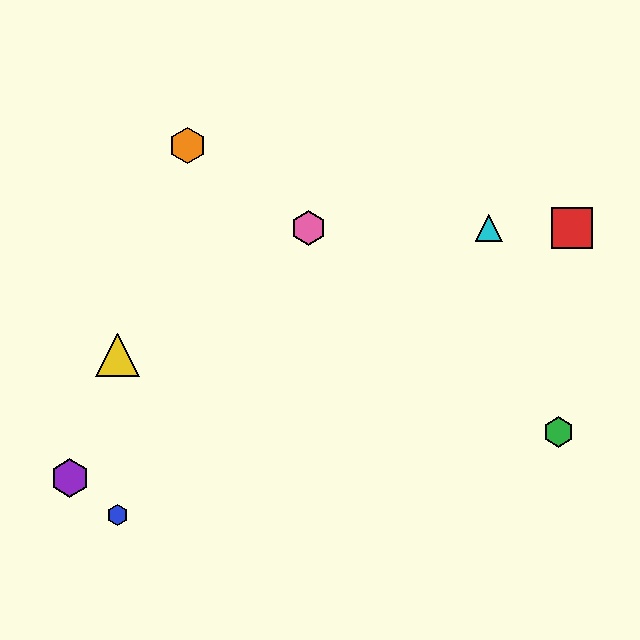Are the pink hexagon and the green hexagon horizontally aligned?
No, the pink hexagon is at y≈228 and the green hexagon is at y≈432.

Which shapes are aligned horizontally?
The red square, the cyan triangle, the pink hexagon are aligned horizontally.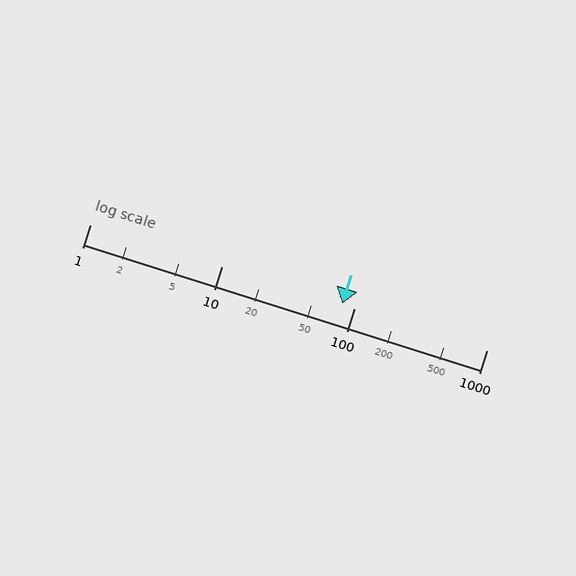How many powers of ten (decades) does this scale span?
The scale spans 3 decades, from 1 to 1000.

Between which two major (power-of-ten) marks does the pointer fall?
The pointer is between 10 and 100.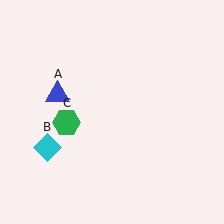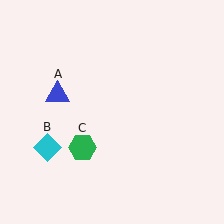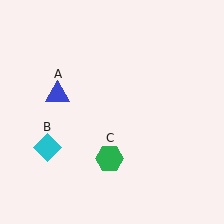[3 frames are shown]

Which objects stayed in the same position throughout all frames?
Blue triangle (object A) and cyan diamond (object B) remained stationary.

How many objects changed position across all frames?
1 object changed position: green hexagon (object C).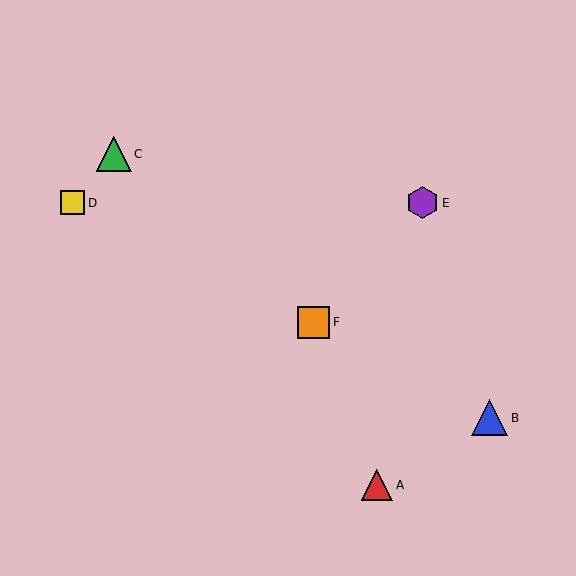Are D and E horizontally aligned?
Yes, both are at y≈203.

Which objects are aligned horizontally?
Objects D, E are aligned horizontally.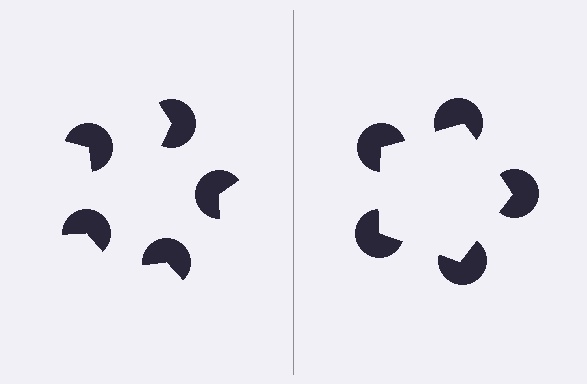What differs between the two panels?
The pac-man discs are positioned identically on both sides; only the wedge orientations differ. On the right they align to a pentagon; on the left they are misaligned.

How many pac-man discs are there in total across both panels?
10 — 5 on each side.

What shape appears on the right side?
An illusory pentagon.